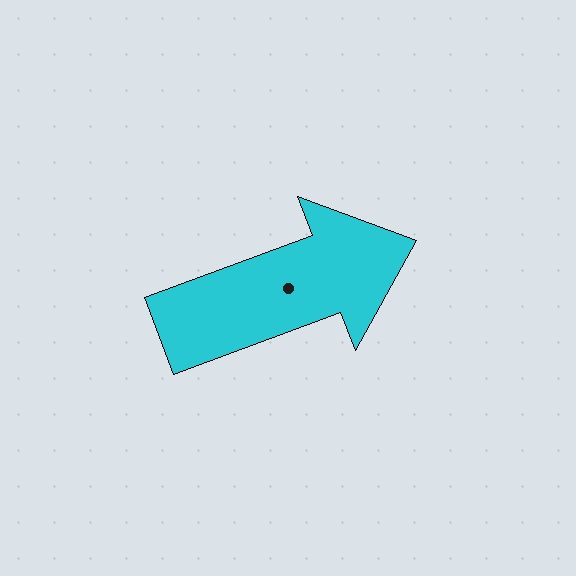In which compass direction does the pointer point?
East.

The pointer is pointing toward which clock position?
Roughly 2 o'clock.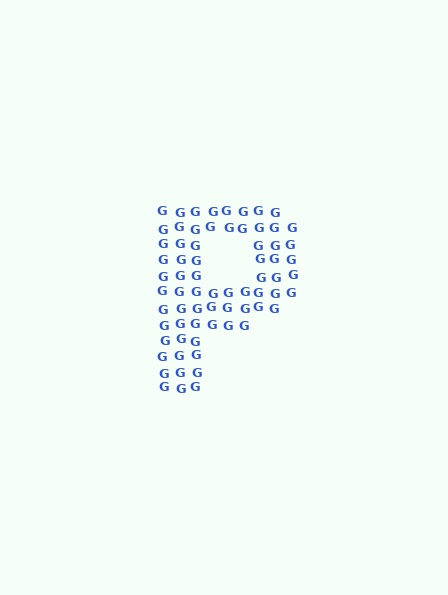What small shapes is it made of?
It is made of small letter G's.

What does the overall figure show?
The overall figure shows the letter P.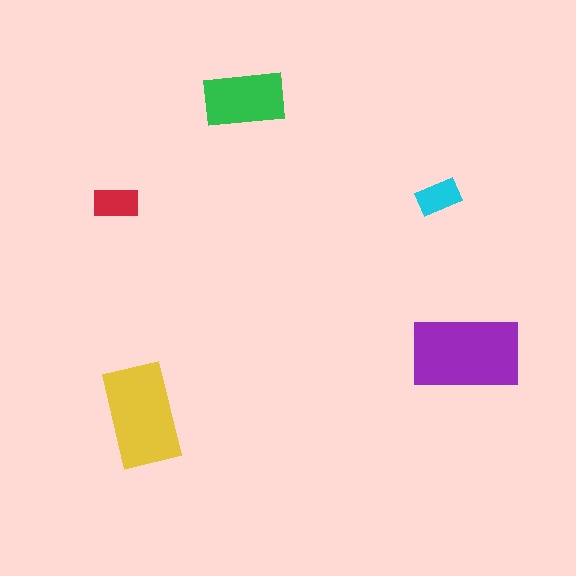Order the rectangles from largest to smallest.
the purple one, the yellow one, the green one, the red one, the cyan one.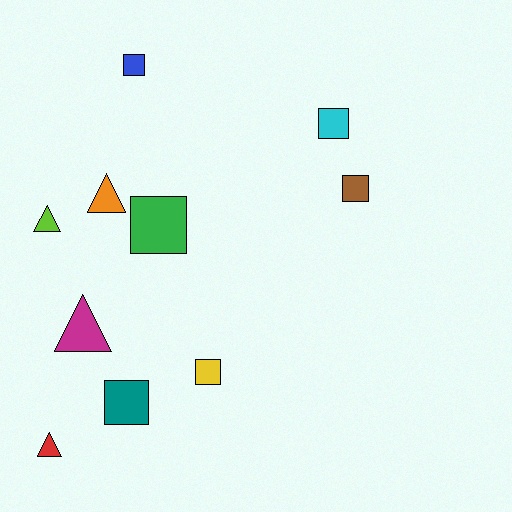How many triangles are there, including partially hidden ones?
There are 4 triangles.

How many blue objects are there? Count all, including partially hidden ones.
There is 1 blue object.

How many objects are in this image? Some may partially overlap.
There are 10 objects.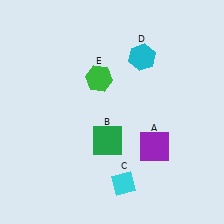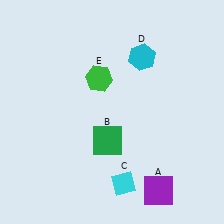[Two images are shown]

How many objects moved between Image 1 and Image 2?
1 object moved between the two images.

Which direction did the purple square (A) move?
The purple square (A) moved down.